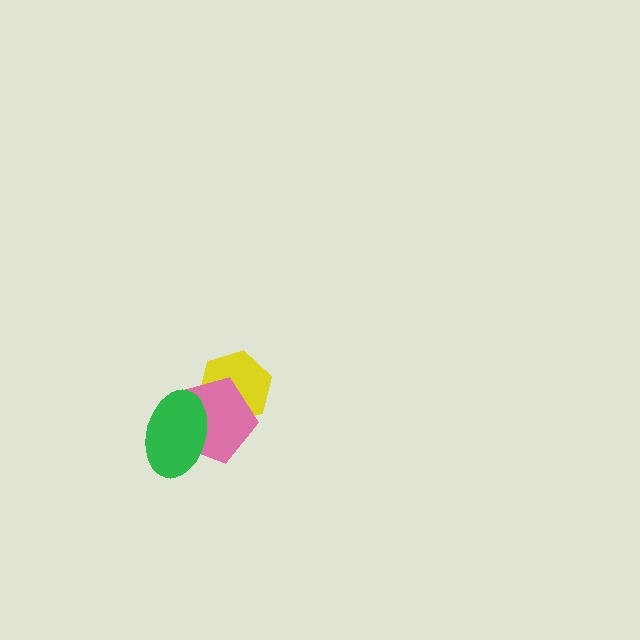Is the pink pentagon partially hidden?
Yes, it is partially covered by another shape.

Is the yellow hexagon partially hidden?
Yes, it is partially covered by another shape.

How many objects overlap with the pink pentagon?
2 objects overlap with the pink pentagon.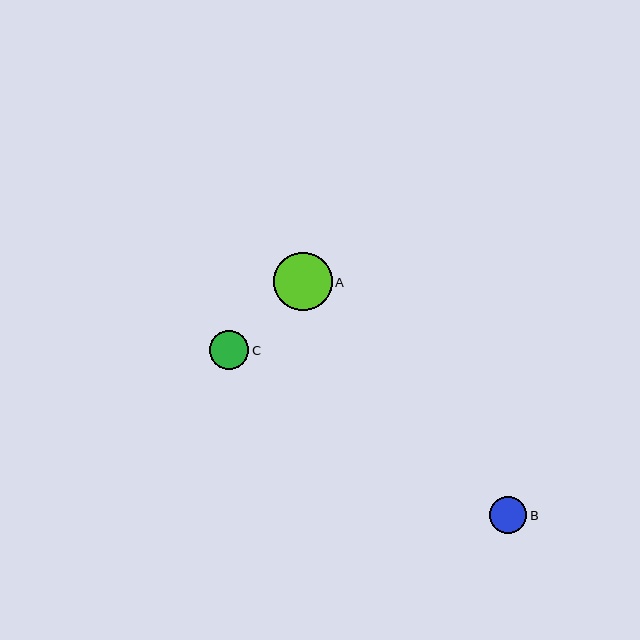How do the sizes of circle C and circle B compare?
Circle C and circle B are approximately the same size.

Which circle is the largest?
Circle A is the largest with a size of approximately 59 pixels.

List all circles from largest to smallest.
From largest to smallest: A, C, B.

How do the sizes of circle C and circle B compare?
Circle C and circle B are approximately the same size.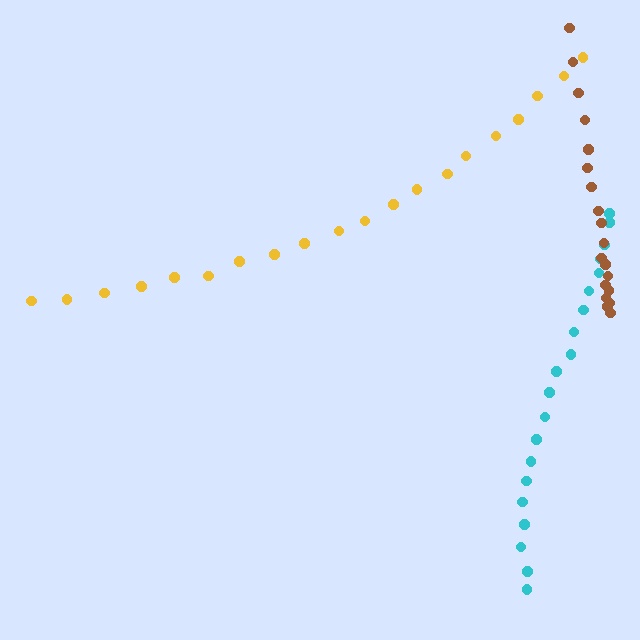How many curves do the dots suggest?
There are 3 distinct paths.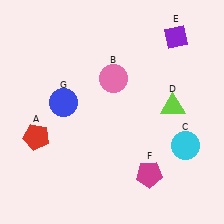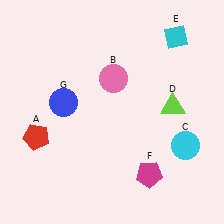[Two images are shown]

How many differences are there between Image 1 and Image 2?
There is 1 difference between the two images.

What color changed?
The diamond (E) changed from purple in Image 1 to cyan in Image 2.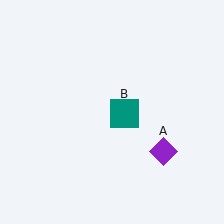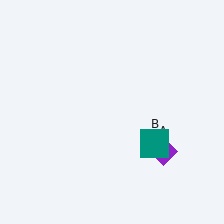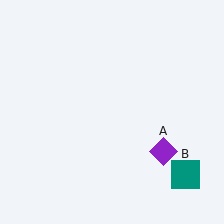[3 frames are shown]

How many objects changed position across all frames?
1 object changed position: teal square (object B).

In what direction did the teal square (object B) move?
The teal square (object B) moved down and to the right.